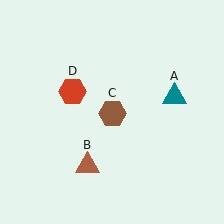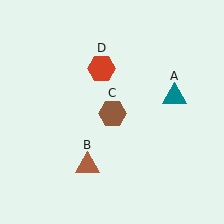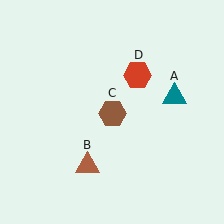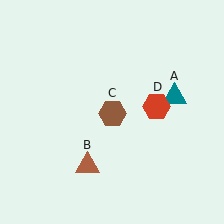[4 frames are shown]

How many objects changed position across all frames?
1 object changed position: red hexagon (object D).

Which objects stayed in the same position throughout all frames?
Teal triangle (object A) and brown triangle (object B) and brown hexagon (object C) remained stationary.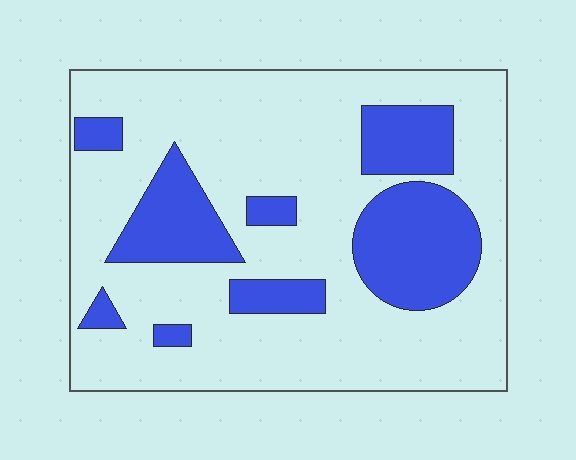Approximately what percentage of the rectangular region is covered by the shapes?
Approximately 25%.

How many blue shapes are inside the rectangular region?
8.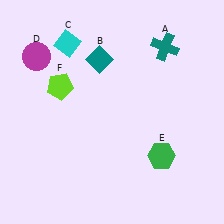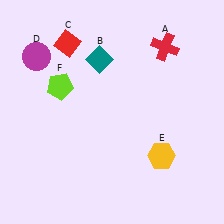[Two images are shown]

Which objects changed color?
A changed from teal to red. C changed from cyan to red. E changed from green to yellow.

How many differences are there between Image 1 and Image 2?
There are 3 differences between the two images.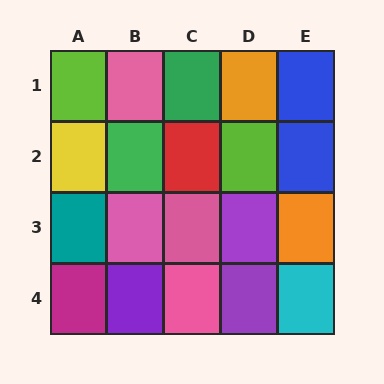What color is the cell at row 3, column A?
Teal.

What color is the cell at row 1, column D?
Orange.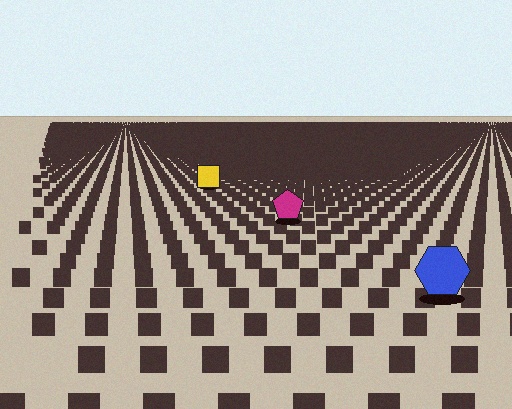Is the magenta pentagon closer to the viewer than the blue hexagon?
No. The blue hexagon is closer — you can tell from the texture gradient: the ground texture is coarser near it.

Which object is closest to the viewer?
The blue hexagon is closest. The texture marks near it are larger and more spread out.